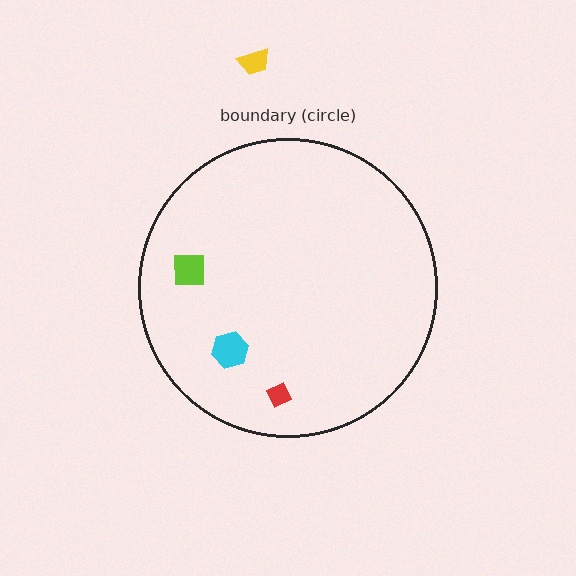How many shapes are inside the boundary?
3 inside, 1 outside.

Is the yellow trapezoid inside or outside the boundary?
Outside.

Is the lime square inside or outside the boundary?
Inside.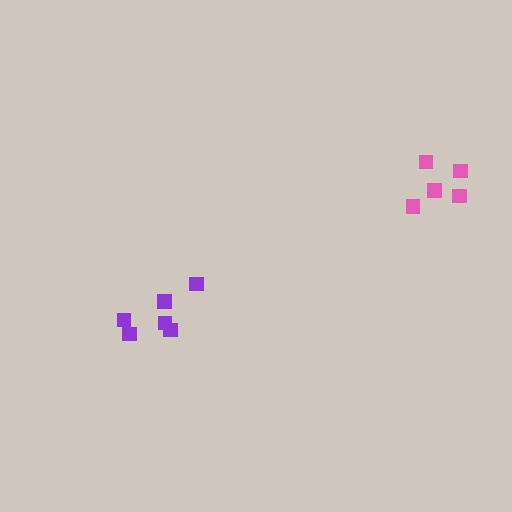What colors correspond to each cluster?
The clusters are colored: purple, pink.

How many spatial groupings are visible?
There are 2 spatial groupings.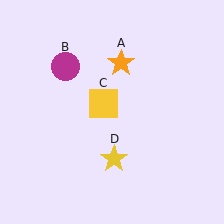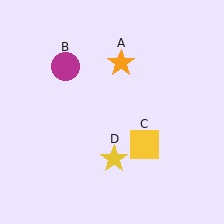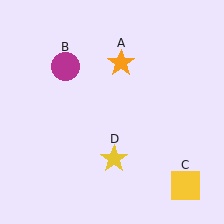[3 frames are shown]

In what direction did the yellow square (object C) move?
The yellow square (object C) moved down and to the right.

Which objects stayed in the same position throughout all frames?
Orange star (object A) and magenta circle (object B) and yellow star (object D) remained stationary.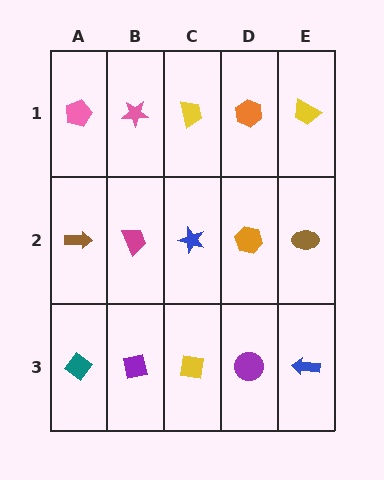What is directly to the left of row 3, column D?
A yellow square.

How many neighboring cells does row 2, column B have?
4.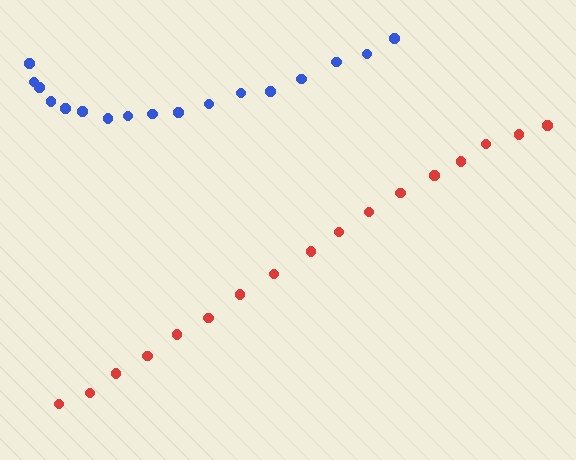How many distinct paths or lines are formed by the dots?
There are 2 distinct paths.